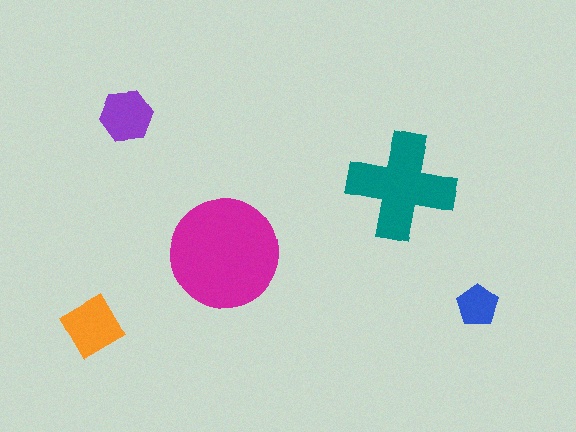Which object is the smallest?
The blue pentagon.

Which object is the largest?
The magenta circle.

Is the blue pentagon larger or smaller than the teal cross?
Smaller.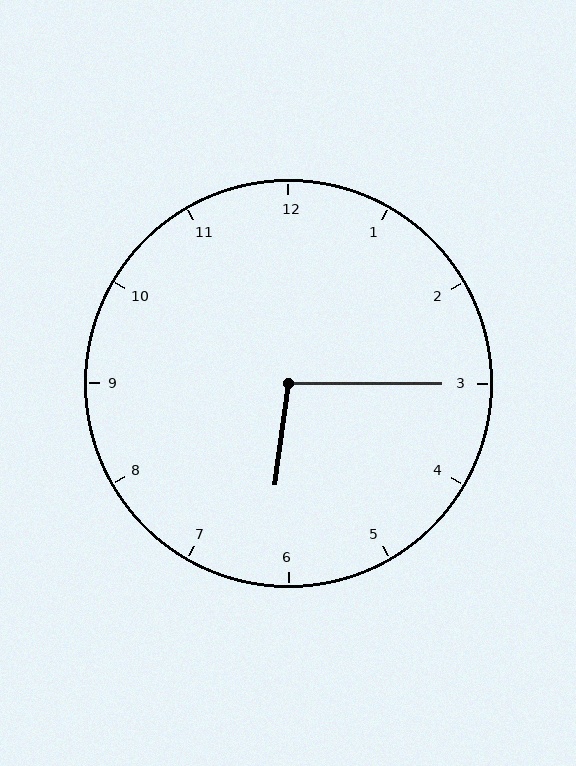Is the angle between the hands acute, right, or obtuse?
It is obtuse.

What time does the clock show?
6:15.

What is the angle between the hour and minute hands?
Approximately 98 degrees.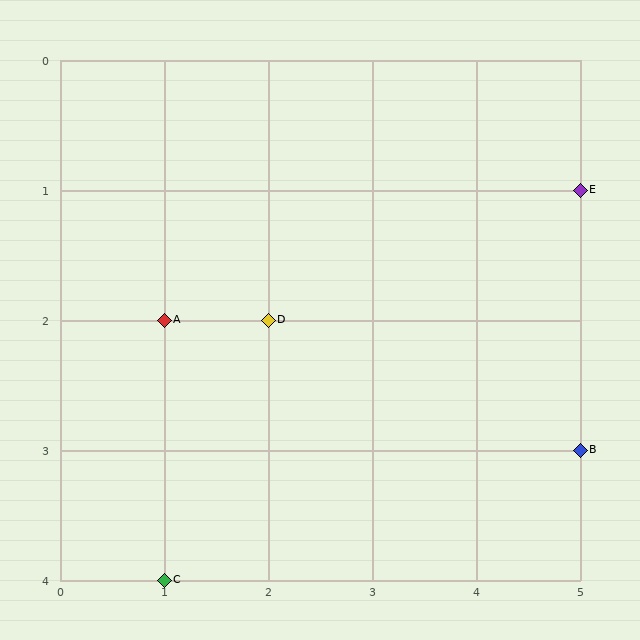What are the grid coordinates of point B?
Point B is at grid coordinates (5, 3).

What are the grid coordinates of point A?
Point A is at grid coordinates (1, 2).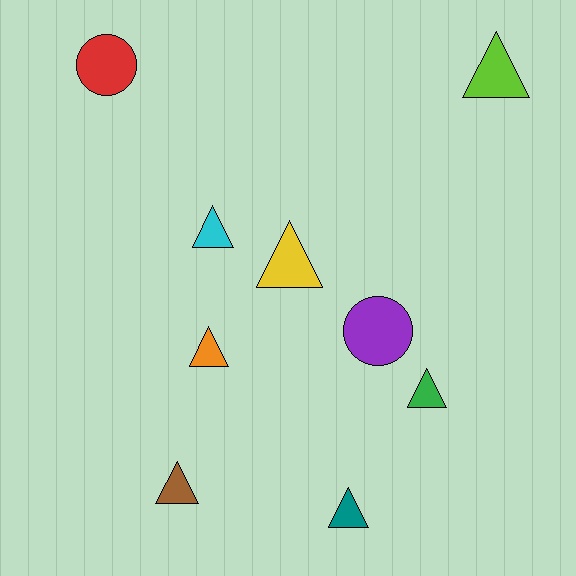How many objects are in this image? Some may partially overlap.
There are 9 objects.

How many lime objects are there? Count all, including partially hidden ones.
There is 1 lime object.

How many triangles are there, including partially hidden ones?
There are 7 triangles.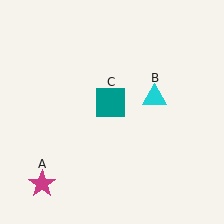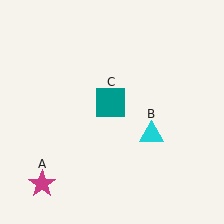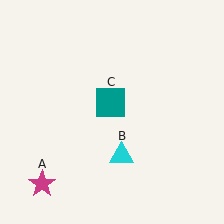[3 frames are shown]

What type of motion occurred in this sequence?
The cyan triangle (object B) rotated clockwise around the center of the scene.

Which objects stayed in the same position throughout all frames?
Magenta star (object A) and teal square (object C) remained stationary.